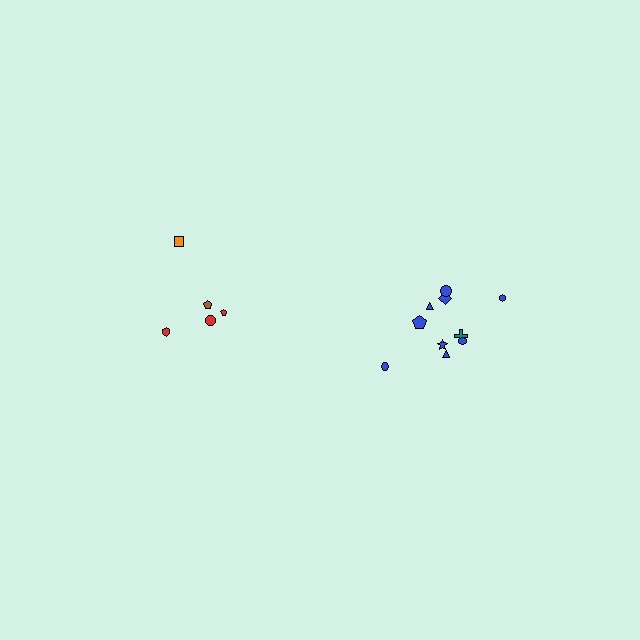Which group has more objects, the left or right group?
The right group.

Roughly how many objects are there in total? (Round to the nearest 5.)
Roughly 15 objects in total.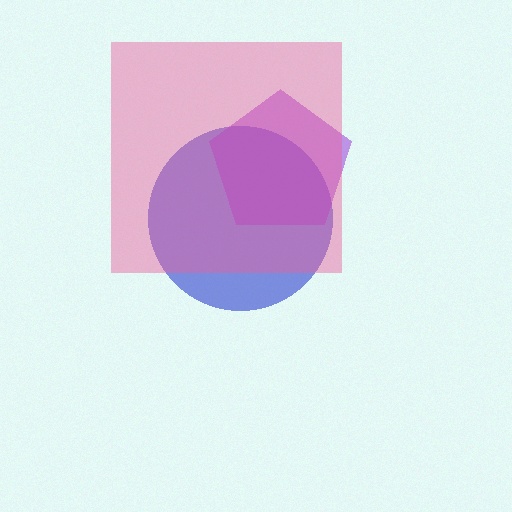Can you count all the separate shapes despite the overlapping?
Yes, there are 3 separate shapes.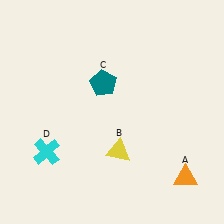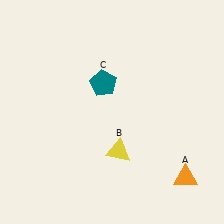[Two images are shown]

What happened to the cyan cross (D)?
The cyan cross (D) was removed in Image 2. It was in the bottom-left area of Image 1.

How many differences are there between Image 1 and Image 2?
There is 1 difference between the two images.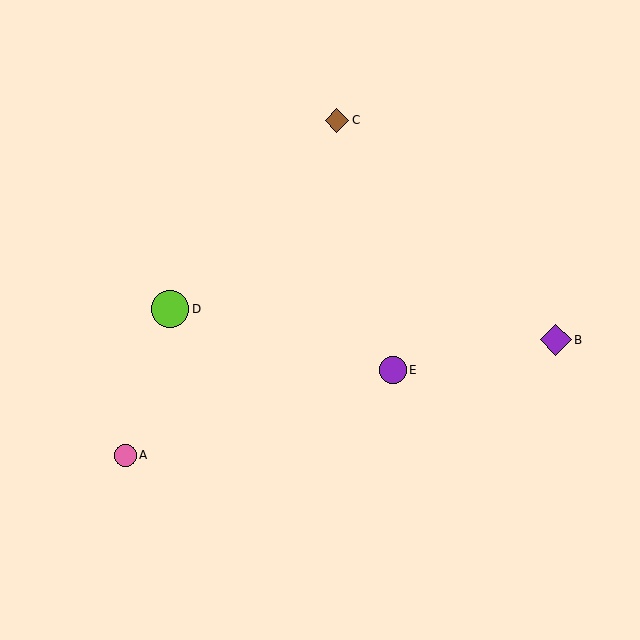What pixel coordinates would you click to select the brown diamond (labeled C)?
Click at (337, 120) to select the brown diamond C.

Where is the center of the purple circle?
The center of the purple circle is at (393, 370).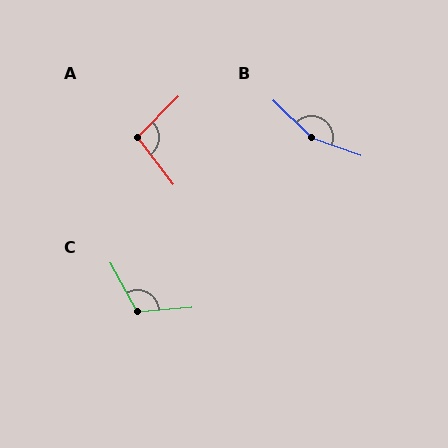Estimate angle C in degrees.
Approximately 114 degrees.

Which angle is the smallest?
A, at approximately 97 degrees.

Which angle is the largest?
B, at approximately 154 degrees.